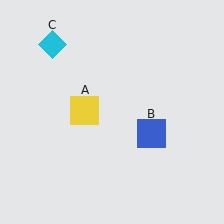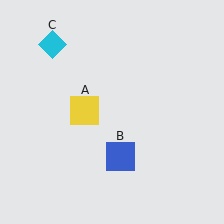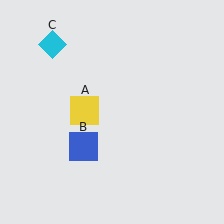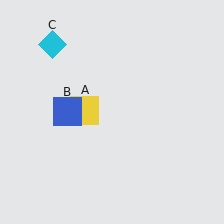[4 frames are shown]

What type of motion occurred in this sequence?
The blue square (object B) rotated clockwise around the center of the scene.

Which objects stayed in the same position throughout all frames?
Yellow square (object A) and cyan diamond (object C) remained stationary.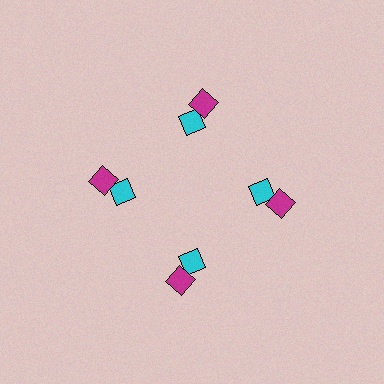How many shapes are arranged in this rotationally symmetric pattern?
There are 8 shapes, arranged in 4 groups of 2.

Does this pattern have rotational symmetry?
Yes, this pattern has 4-fold rotational symmetry. It looks the same after rotating 90 degrees around the center.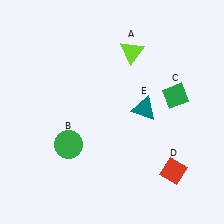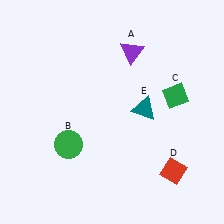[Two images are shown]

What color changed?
The triangle (A) changed from lime in Image 1 to purple in Image 2.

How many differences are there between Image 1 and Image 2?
There is 1 difference between the two images.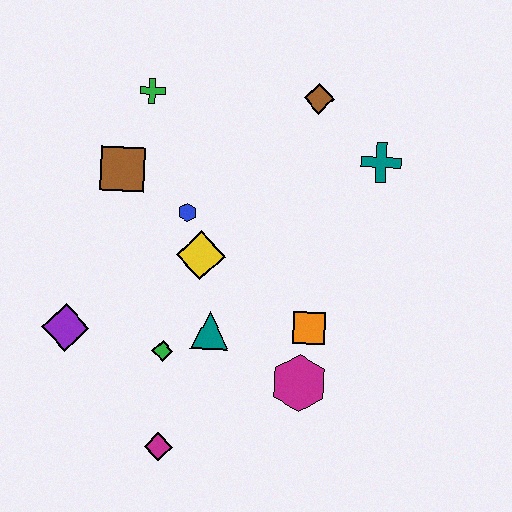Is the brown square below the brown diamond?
Yes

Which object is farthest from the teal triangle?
The brown diamond is farthest from the teal triangle.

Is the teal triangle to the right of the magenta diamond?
Yes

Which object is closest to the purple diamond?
The green diamond is closest to the purple diamond.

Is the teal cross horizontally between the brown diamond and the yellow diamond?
No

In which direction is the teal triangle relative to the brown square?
The teal triangle is below the brown square.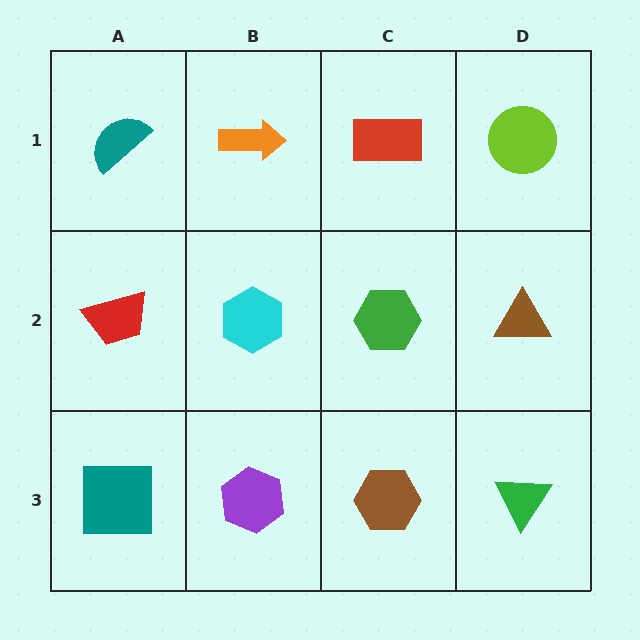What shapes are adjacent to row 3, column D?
A brown triangle (row 2, column D), a brown hexagon (row 3, column C).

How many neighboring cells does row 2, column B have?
4.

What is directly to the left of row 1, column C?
An orange arrow.